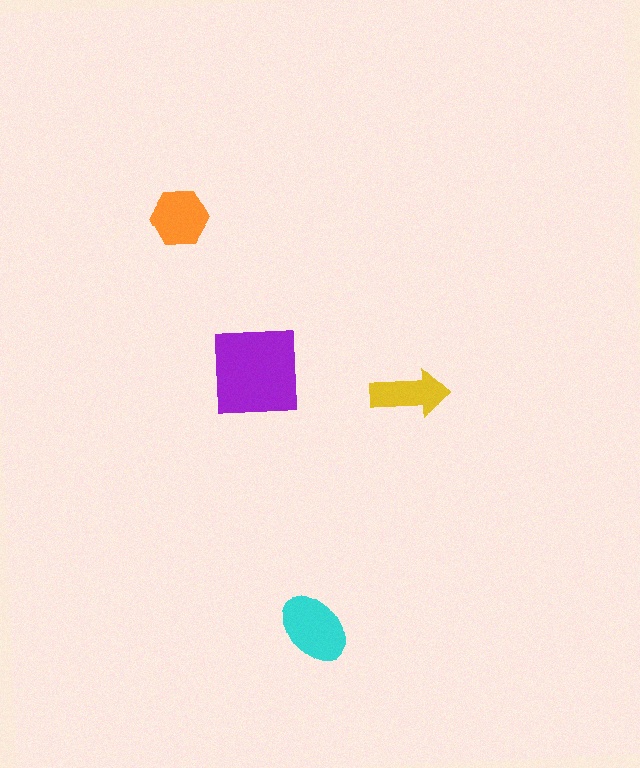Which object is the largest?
The purple square.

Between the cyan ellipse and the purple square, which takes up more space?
The purple square.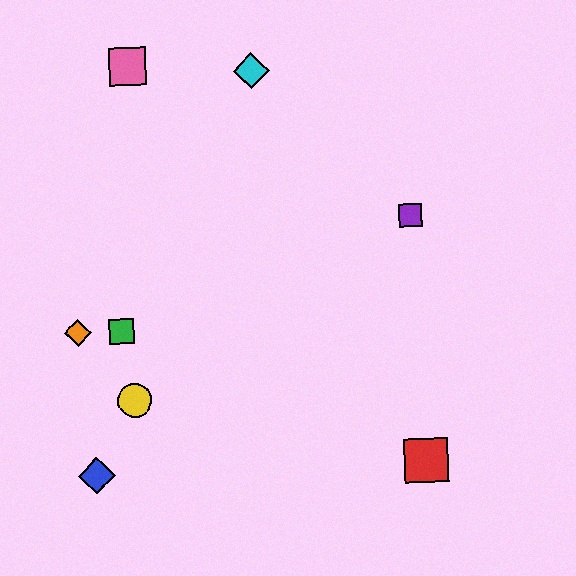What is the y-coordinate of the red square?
The red square is at y≈460.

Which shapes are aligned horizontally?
The green square, the orange diamond are aligned horizontally.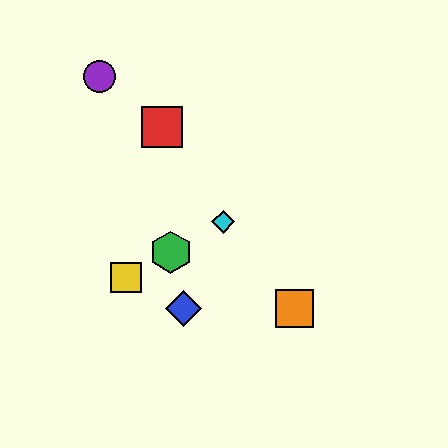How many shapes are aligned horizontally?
2 shapes (the blue diamond, the orange square) are aligned horizontally.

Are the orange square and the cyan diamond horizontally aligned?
No, the orange square is at y≈308 and the cyan diamond is at y≈222.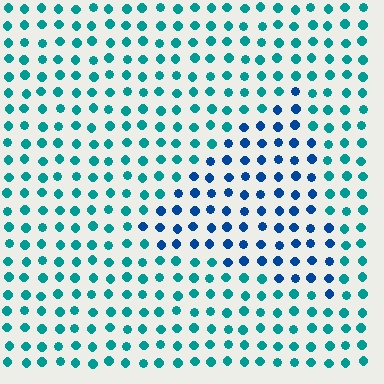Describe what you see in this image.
The image is filled with small teal elements in a uniform arrangement. A triangle-shaped region is visible where the elements are tinted to a slightly different hue, forming a subtle color boundary.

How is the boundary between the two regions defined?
The boundary is defined purely by a slight shift in hue (about 36 degrees). Spacing, size, and orientation are identical on both sides.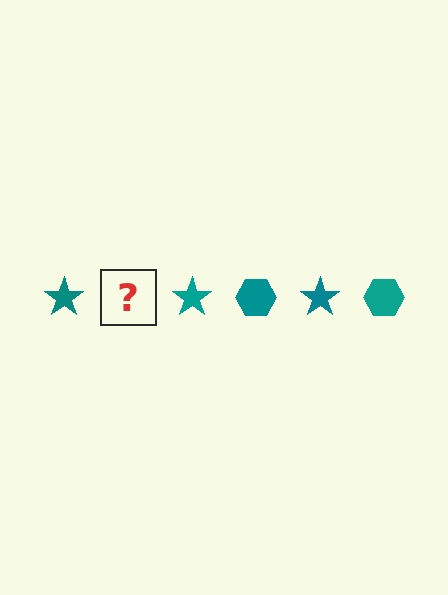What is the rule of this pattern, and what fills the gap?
The rule is that the pattern cycles through star, hexagon shapes in teal. The gap should be filled with a teal hexagon.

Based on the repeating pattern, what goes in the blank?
The blank should be a teal hexagon.